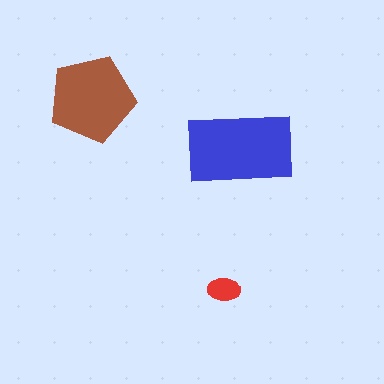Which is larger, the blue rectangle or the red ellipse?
The blue rectangle.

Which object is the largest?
The blue rectangle.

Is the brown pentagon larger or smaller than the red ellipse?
Larger.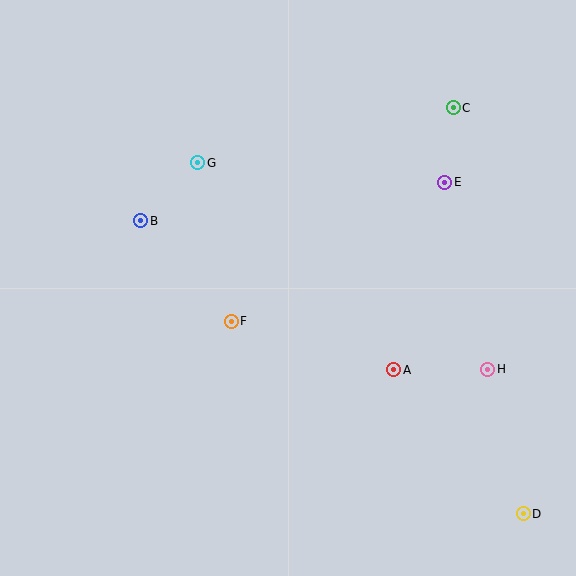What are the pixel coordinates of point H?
Point H is at (488, 369).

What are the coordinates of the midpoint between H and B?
The midpoint between H and B is at (314, 295).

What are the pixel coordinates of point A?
Point A is at (394, 370).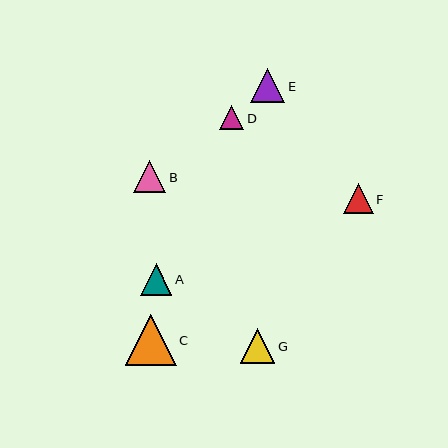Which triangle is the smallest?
Triangle D is the smallest with a size of approximately 24 pixels.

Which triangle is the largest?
Triangle C is the largest with a size of approximately 51 pixels.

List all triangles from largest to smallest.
From largest to smallest: C, G, E, B, A, F, D.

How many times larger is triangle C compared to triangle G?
Triangle C is approximately 1.5 times the size of triangle G.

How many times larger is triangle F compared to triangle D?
Triangle F is approximately 1.2 times the size of triangle D.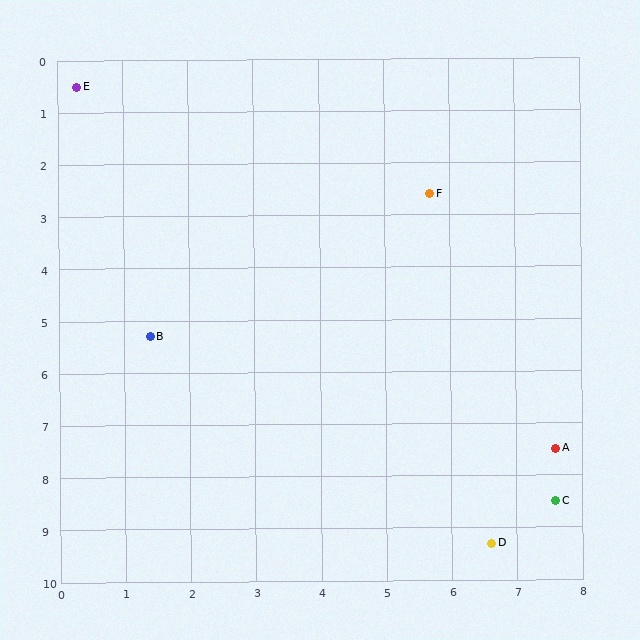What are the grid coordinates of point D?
Point D is at approximately (6.6, 9.3).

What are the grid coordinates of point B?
Point B is at approximately (1.4, 5.3).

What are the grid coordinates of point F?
Point F is at approximately (5.7, 2.6).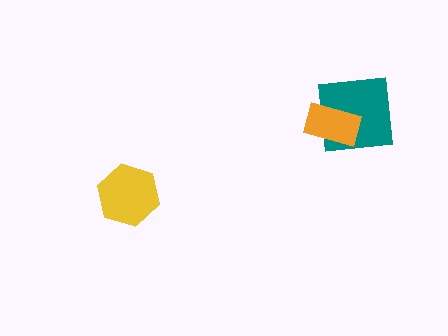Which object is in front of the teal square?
The orange rectangle is in front of the teal square.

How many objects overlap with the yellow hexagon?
0 objects overlap with the yellow hexagon.